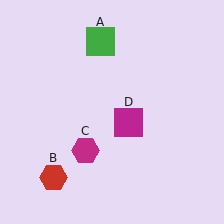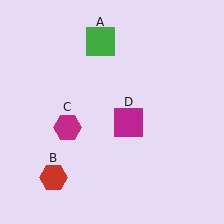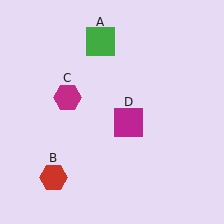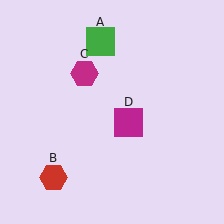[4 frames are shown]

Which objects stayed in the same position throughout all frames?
Green square (object A) and red hexagon (object B) and magenta square (object D) remained stationary.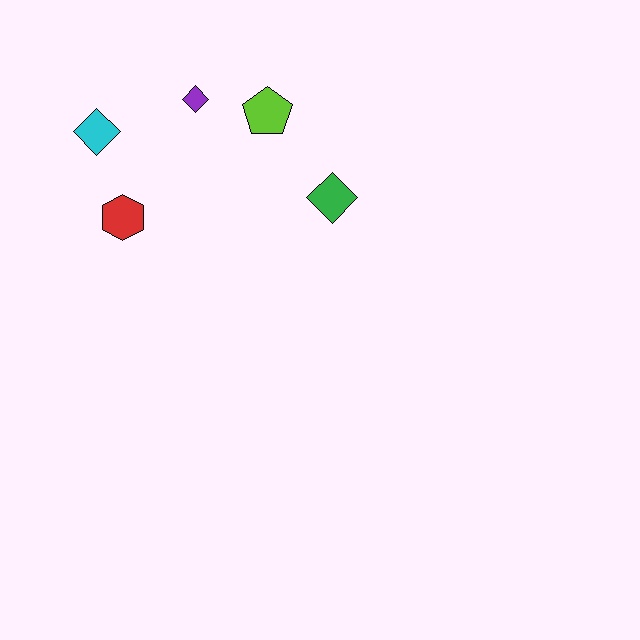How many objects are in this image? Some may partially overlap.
There are 5 objects.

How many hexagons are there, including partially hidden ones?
There is 1 hexagon.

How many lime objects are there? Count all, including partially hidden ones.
There is 1 lime object.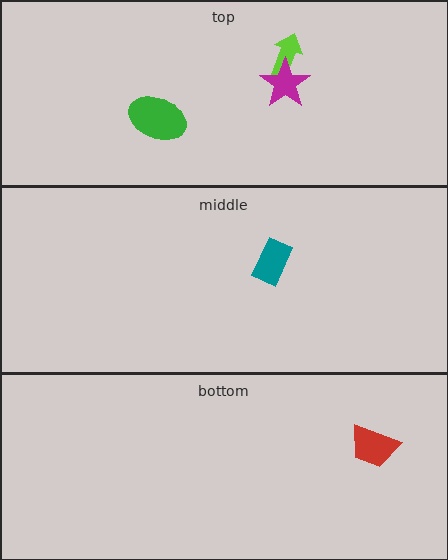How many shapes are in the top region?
3.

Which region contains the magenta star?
The top region.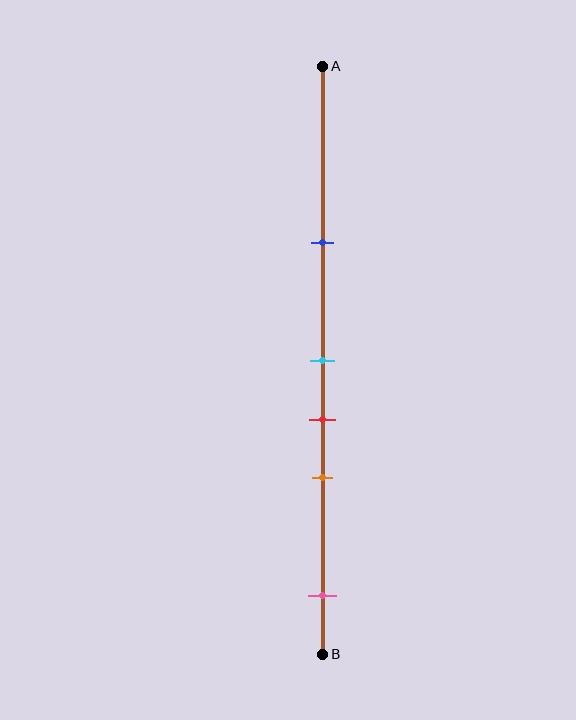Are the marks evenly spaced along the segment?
No, the marks are not evenly spaced.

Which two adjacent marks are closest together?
The cyan and red marks are the closest adjacent pair.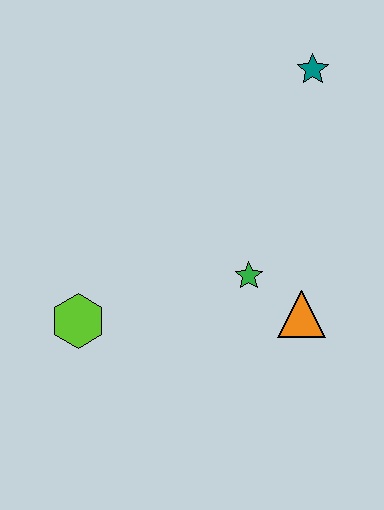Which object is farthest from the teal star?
The lime hexagon is farthest from the teal star.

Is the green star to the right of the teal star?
No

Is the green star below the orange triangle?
No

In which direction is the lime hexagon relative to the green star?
The lime hexagon is to the left of the green star.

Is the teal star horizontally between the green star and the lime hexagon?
No